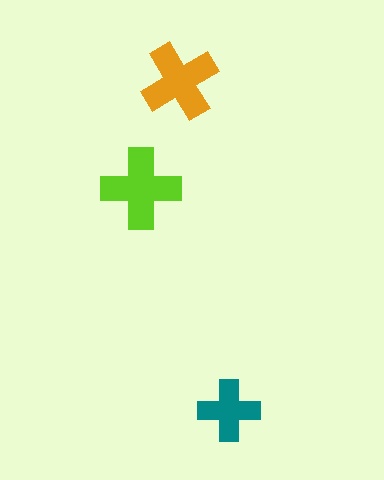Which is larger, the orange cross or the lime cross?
The lime one.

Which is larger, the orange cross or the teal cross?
The orange one.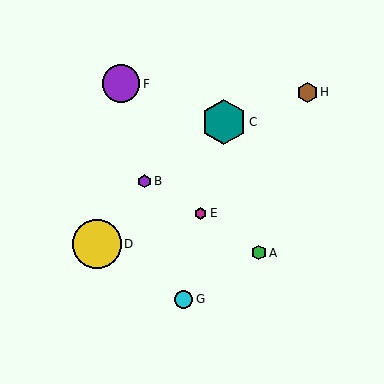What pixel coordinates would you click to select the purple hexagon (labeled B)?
Click at (145, 181) to select the purple hexagon B.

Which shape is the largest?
The yellow circle (labeled D) is the largest.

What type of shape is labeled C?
Shape C is a teal hexagon.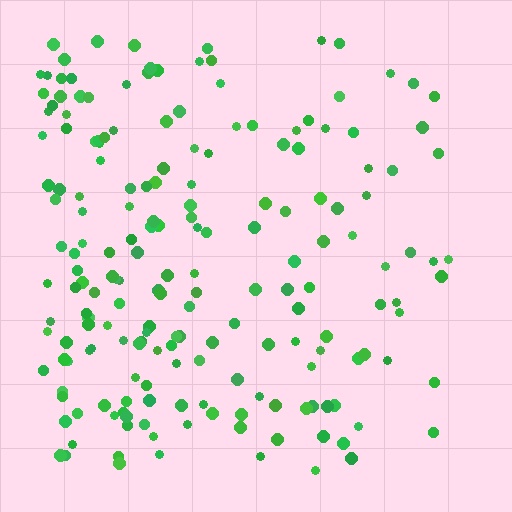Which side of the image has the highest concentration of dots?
The left.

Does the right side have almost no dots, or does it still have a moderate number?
Still a moderate number, just noticeably fewer than the left.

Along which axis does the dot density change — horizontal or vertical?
Horizontal.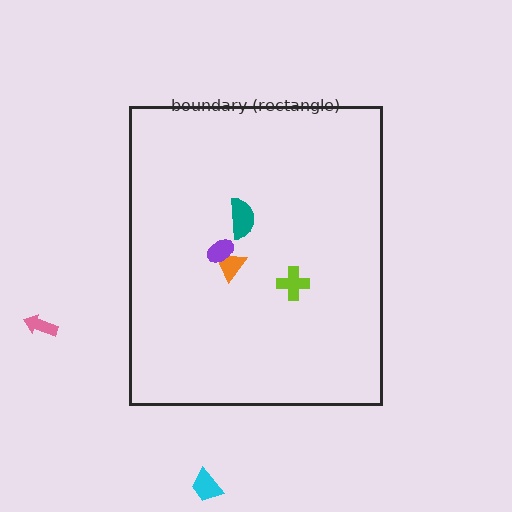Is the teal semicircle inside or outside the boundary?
Inside.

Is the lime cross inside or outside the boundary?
Inside.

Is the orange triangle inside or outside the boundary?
Inside.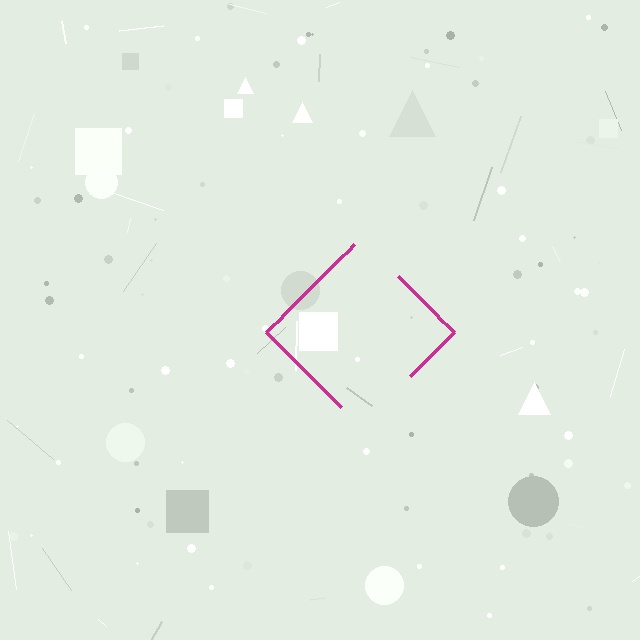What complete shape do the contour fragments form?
The contour fragments form a diamond.